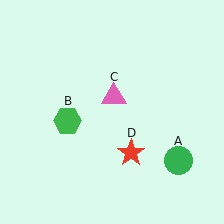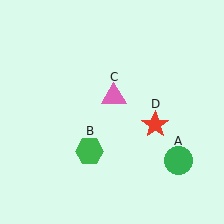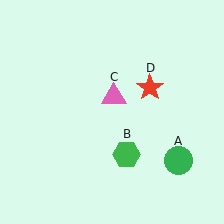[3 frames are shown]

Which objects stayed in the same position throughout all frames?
Green circle (object A) and pink triangle (object C) remained stationary.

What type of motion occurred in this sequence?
The green hexagon (object B), red star (object D) rotated counterclockwise around the center of the scene.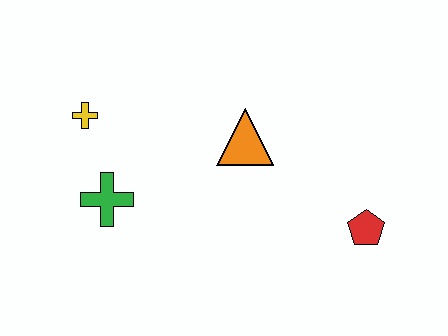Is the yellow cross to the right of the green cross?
No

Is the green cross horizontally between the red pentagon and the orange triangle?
No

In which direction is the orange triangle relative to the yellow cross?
The orange triangle is to the right of the yellow cross.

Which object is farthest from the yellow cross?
The red pentagon is farthest from the yellow cross.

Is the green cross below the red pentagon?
No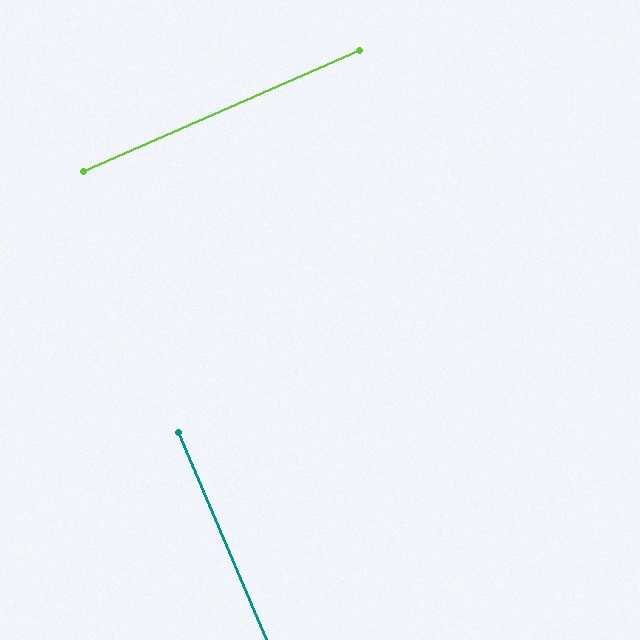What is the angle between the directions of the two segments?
Approximately 89 degrees.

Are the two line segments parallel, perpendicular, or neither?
Perpendicular — they meet at approximately 89°.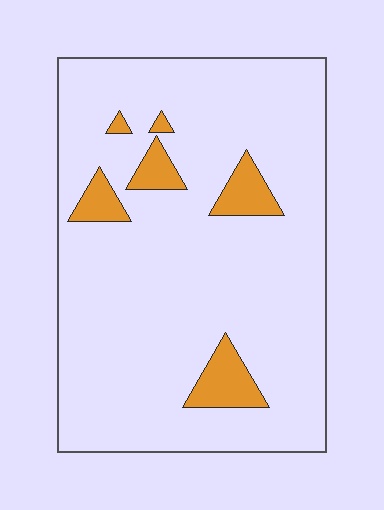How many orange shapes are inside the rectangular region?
6.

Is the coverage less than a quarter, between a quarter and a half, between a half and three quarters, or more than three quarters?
Less than a quarter.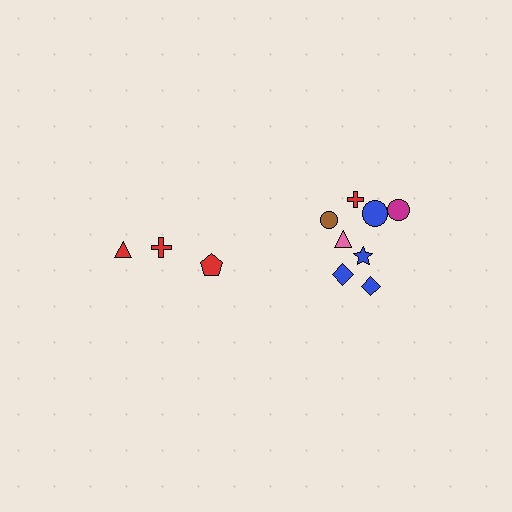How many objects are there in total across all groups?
There are 11 objects.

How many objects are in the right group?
There are 8 objects.